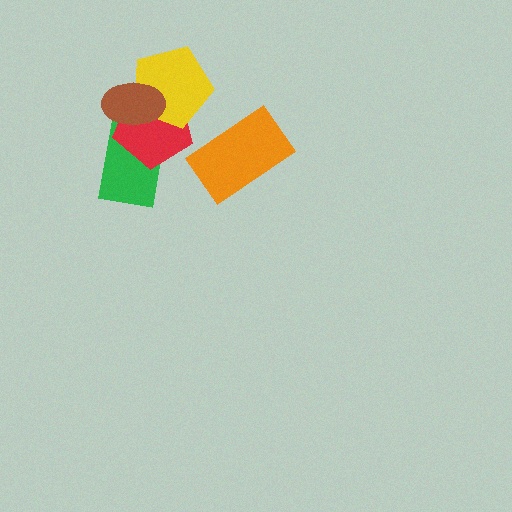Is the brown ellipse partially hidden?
No, no other shape covers it.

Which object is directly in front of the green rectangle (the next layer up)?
The red pentagon is directly in front of the green rectangle.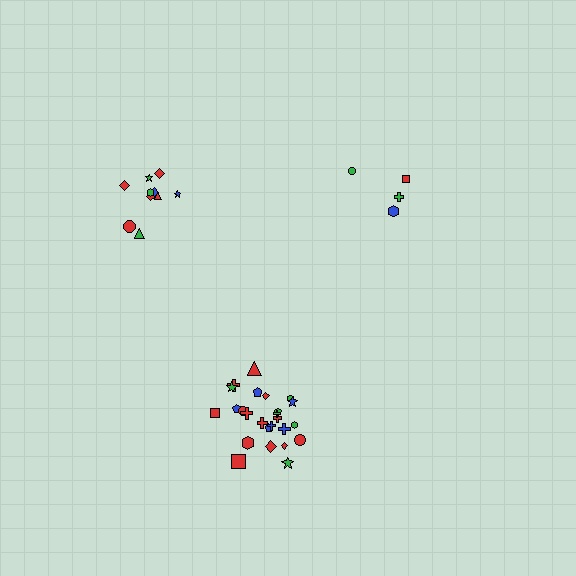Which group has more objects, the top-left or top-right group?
The top-left group.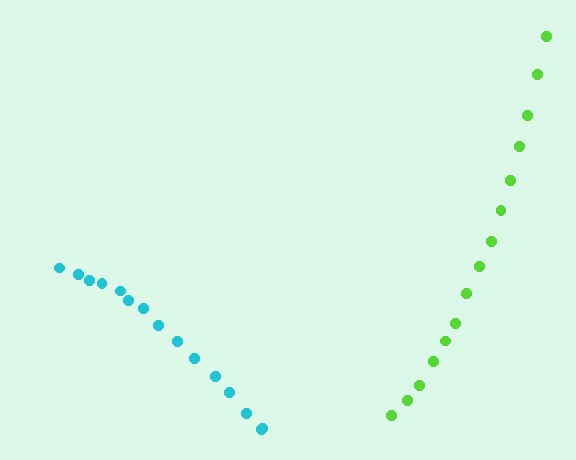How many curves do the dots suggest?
There are 2 distinct paths.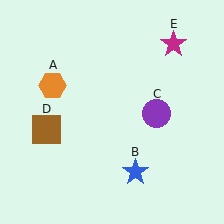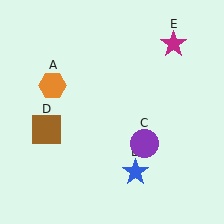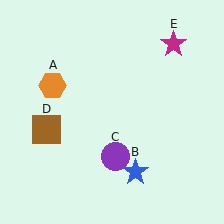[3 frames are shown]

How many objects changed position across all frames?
1 object changed position: purple circle (object C).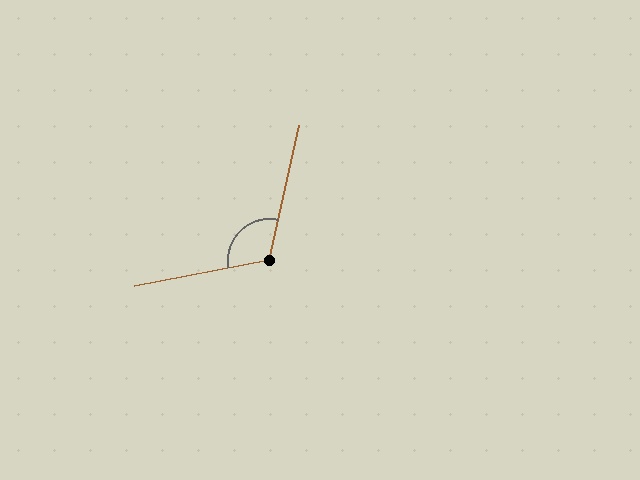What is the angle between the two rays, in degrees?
Approximately 113 degrees.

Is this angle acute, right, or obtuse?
It is obtuse.